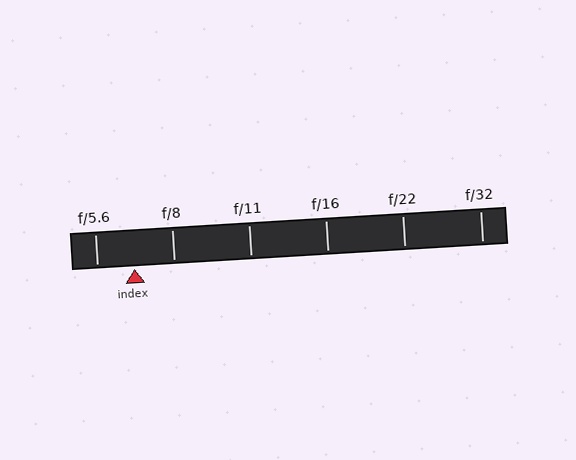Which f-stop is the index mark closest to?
The index mark is closest to f/5.6.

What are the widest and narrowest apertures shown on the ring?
The widest aperture shown is f/5.6 and the narrowest is f/32.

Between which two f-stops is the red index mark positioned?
The index mark is between f/5.6 and f/8.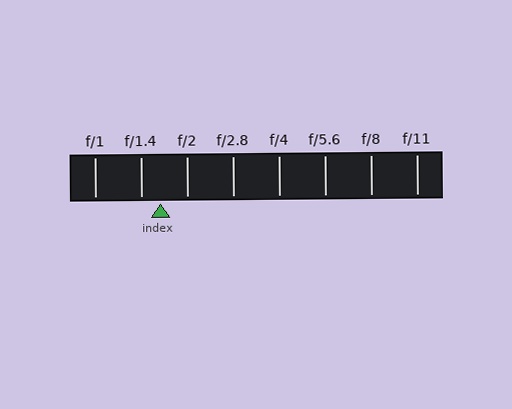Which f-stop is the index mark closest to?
The index mark is closest to f/1.4.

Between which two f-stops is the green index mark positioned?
The index mark is between f/1.4 and f/2.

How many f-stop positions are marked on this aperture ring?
There are 8 f-stop positions marked.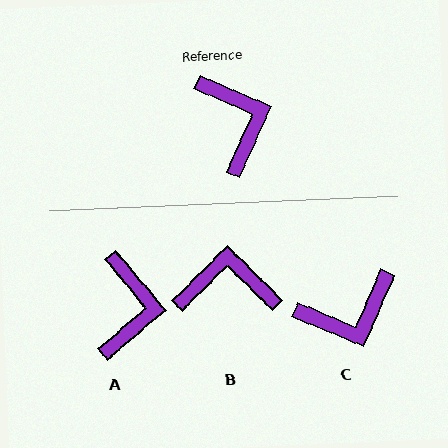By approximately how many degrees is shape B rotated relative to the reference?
Approximately 69 degrees counter-clockwise.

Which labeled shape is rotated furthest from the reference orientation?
C, about 89 degrees away.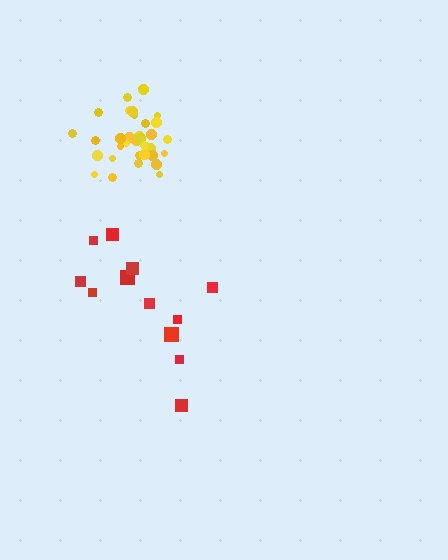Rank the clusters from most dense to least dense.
yellow, red.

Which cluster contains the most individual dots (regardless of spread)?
Yellow (34).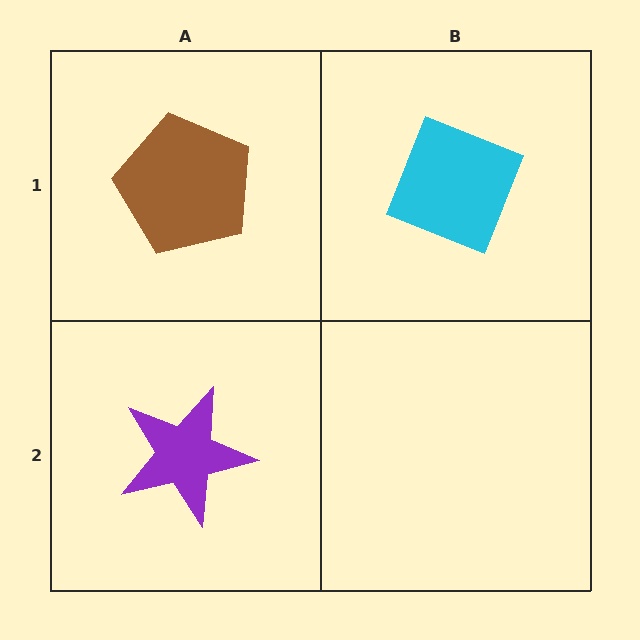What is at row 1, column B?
A cyan diamond.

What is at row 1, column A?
A brown pentagon.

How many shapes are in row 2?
1 shape.